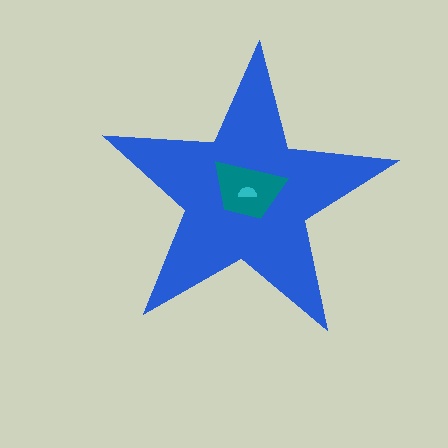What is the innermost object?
The cyan semicircle.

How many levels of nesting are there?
3.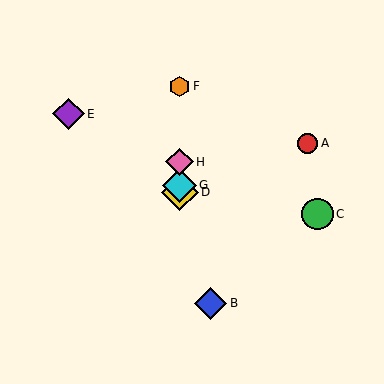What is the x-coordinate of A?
Object A is at x≈308.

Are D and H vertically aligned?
Yes, both are at x≈180.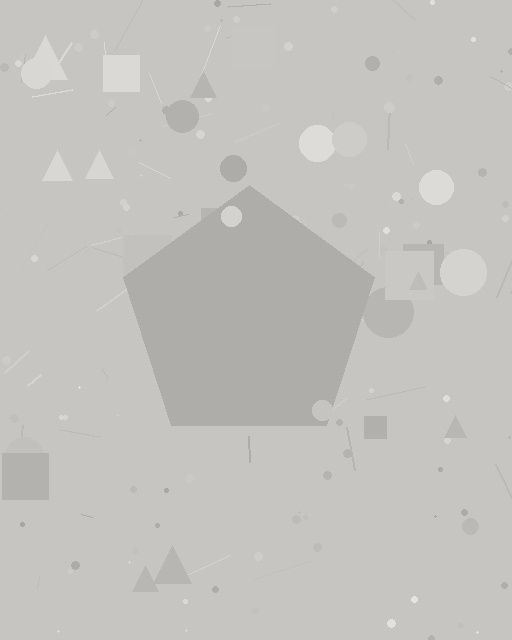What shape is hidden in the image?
A pentagon is hidden in the image.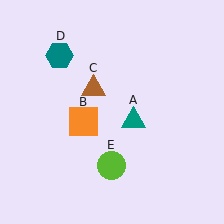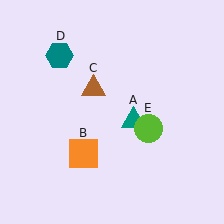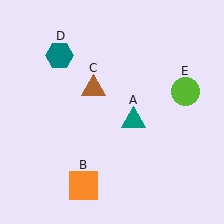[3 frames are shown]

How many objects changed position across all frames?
2 objects changed position: orange square (object B), lime circle (object E).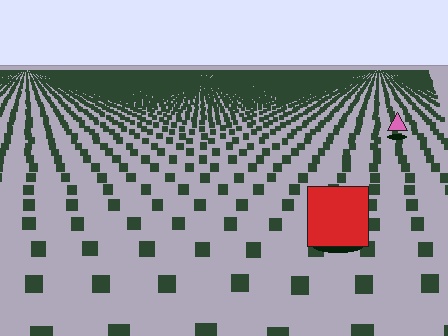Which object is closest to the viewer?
The red square is closest. The texture marks near it are larger and more spread out.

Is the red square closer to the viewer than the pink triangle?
Yes. The red square is closer — you can tell from the texture gradient: the ground texture is coarser near it.